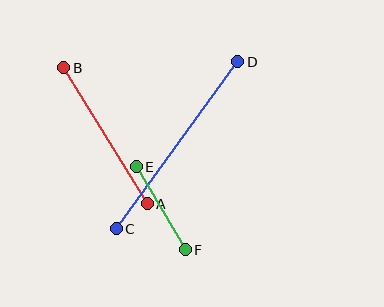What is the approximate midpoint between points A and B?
The midpoint is at approximately (105, 136) pixels.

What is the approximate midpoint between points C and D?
The midpoint is at approximately (177, 145) pixels.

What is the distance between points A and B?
The distance is approximately 159 pixels.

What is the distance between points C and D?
The distance is approximately 207 pixels.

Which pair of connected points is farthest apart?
Points C and D are farthest apart.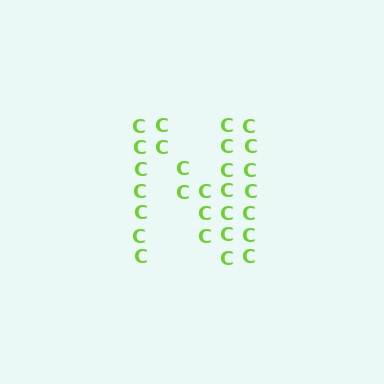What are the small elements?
The small elements are letter C's.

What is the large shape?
The large shape is the letter N.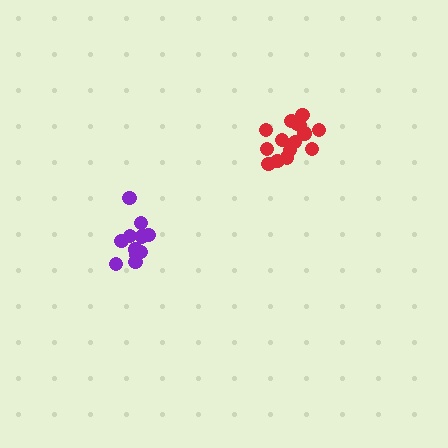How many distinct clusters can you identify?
There are 2 distinct clusters.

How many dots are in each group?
Group 1: 11 dots, Group 2: 16 dots (27 total).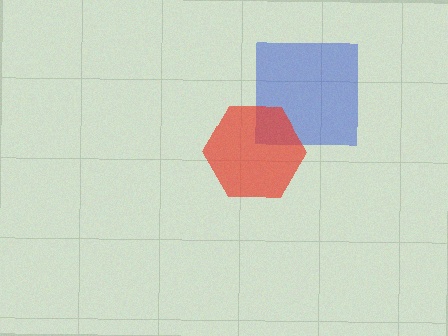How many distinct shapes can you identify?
There are 2 distinct shapes: a blue square, a red hexagon.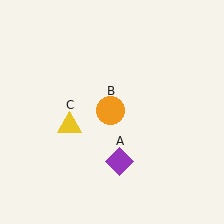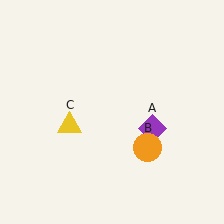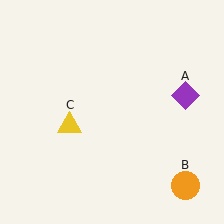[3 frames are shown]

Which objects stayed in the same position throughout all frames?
Yellow triangle (object C) remained stationary.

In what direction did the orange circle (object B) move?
The orange circle (object B) moved down and to the right.